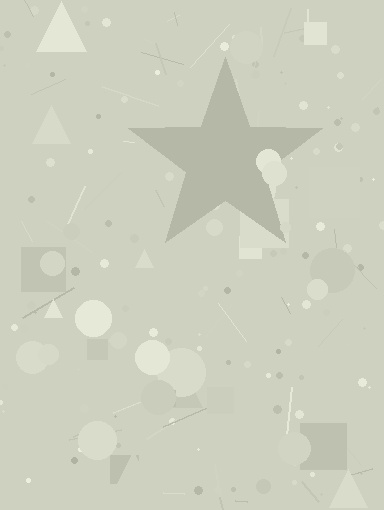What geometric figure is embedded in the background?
A star is embedded in the background.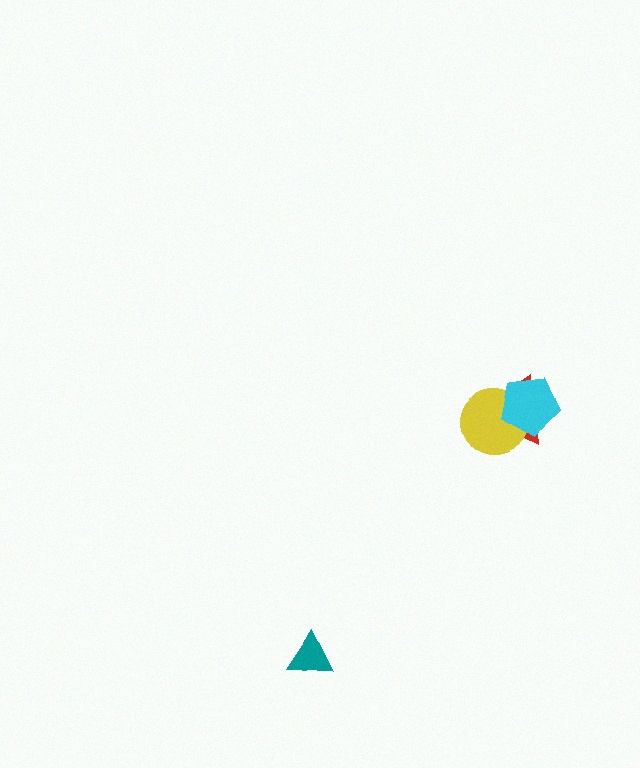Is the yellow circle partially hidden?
Yes, it is partially covered by another shape.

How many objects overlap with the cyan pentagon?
2 objects overlap with the cyan pentagon.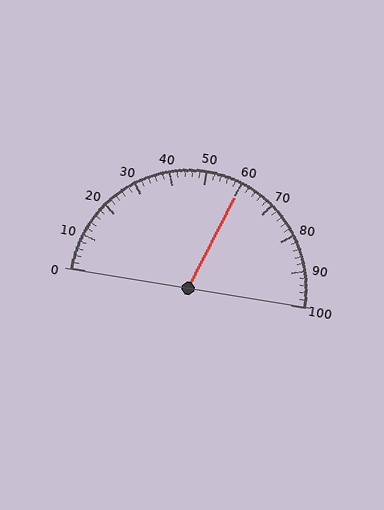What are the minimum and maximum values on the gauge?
The gauge ranges from 0 to 100.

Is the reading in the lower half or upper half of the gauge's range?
The reading is in the upper half of the range (0 to 100).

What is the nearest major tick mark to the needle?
The nearest major tick mark is 60.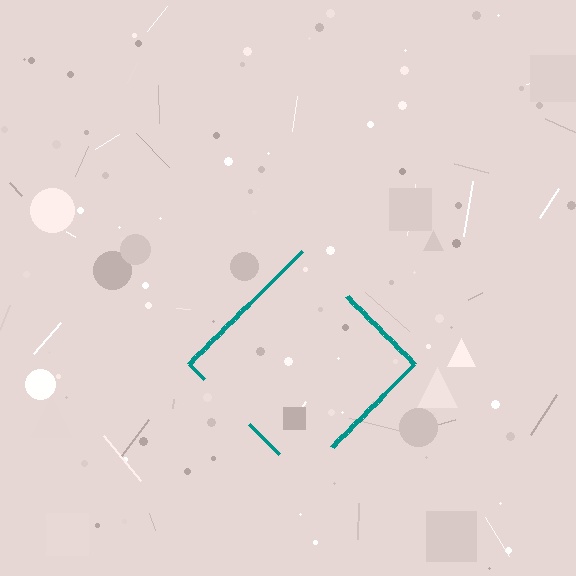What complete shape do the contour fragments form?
The contour fragments form a diamond.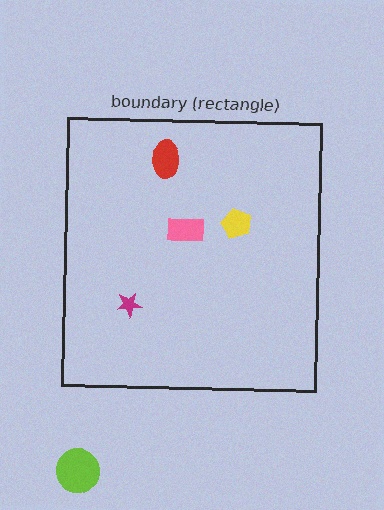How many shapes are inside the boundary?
4 inside, 1 outside.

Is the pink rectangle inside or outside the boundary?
Inside.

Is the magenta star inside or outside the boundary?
Inside.